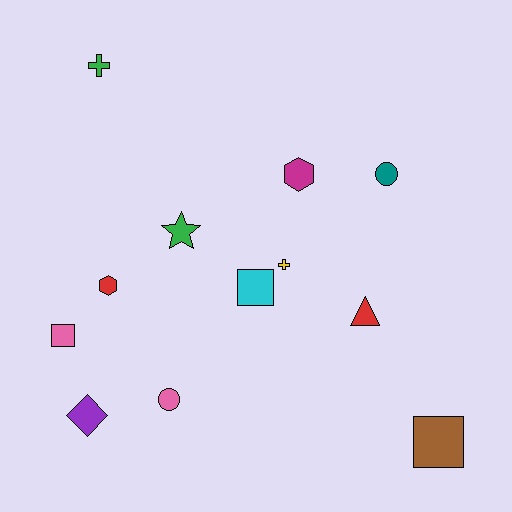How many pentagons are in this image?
There are no pentagons.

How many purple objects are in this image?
There is 1 purple object.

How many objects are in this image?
There are 12 objects.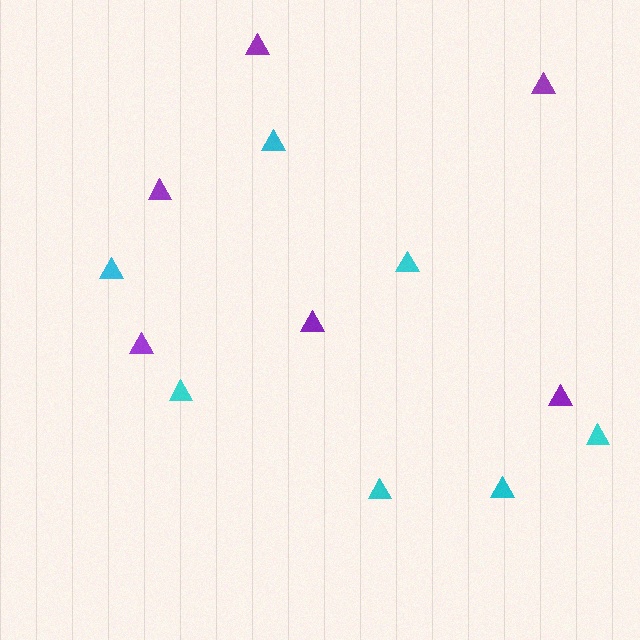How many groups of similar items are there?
There are 2 groups: one group of cyan triangles (7) and one group of purple triangles (6).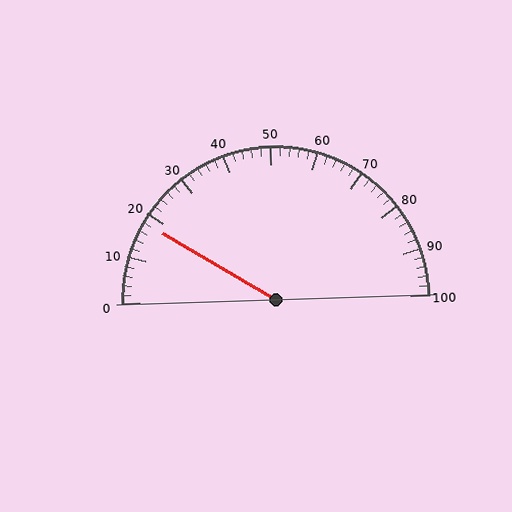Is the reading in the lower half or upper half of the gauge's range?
The reading is in the lower half of the range (0 to 100).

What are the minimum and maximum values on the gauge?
The gauge ranges from 0 to 100.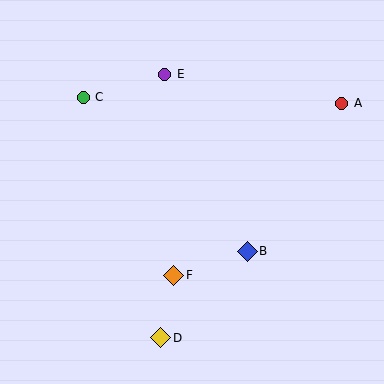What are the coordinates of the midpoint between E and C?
The midpoint between E and C is at (124, 86).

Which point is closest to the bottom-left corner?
Point D is closest to the bottom-left corner.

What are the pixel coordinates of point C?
Point C is at (83, 97).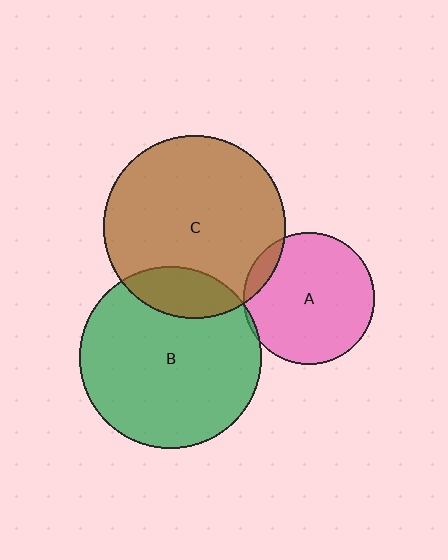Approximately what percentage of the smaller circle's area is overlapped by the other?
Approximately 10%.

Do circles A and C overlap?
Yes.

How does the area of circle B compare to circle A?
Approximately 1.9 times.